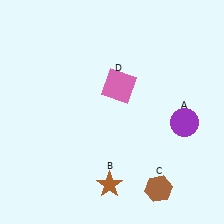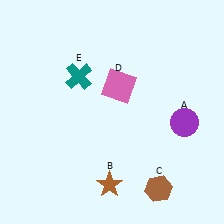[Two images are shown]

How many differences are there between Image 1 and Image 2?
There is 1 difference between the two images.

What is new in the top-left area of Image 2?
A teal cross (E) was added in the top-left area of Image 2.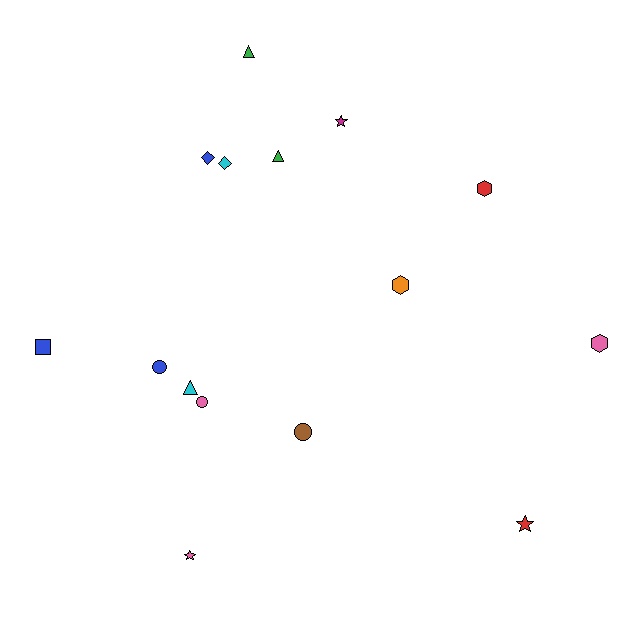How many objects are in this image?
There are 15 objects.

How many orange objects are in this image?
There is 1 orange object.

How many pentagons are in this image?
There are no pentagons.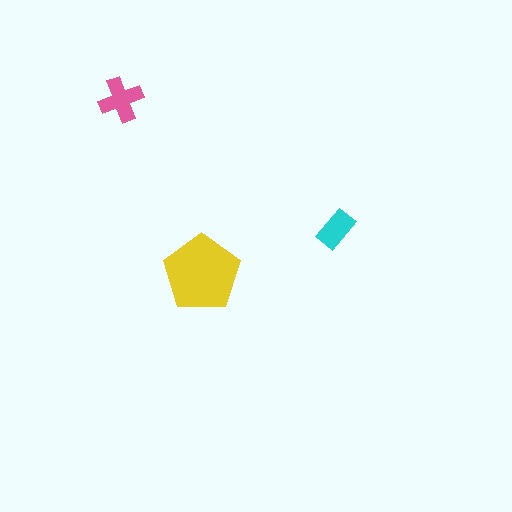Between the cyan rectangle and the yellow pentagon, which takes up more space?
The yellow pentagon.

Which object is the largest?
The yellow pentagon.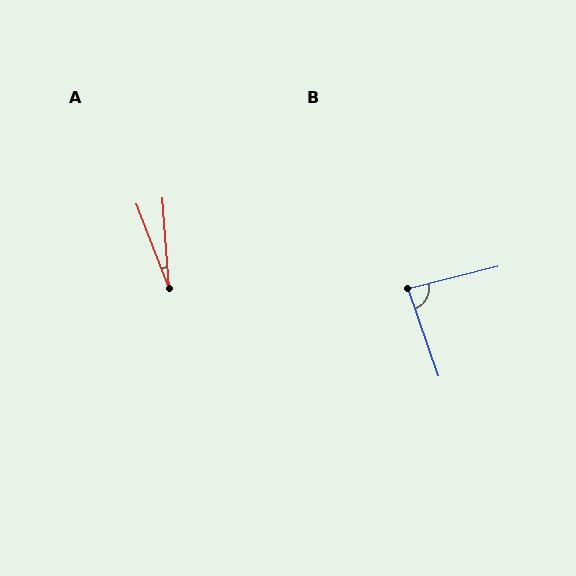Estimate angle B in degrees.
Approximately 85 degrees.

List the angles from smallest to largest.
A (17°), B (85°).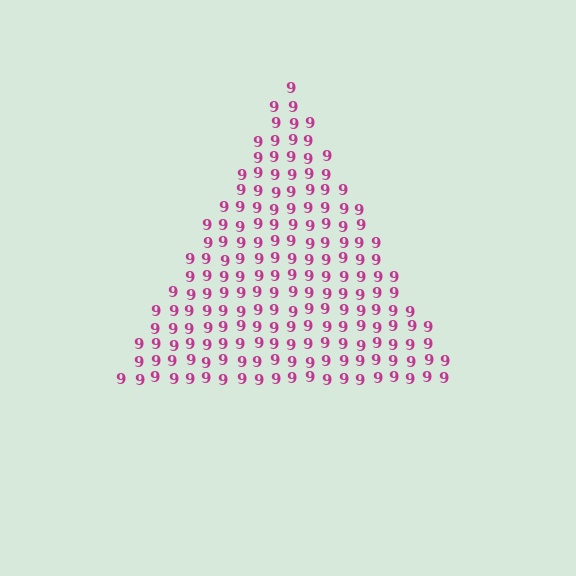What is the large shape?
The large shape is a triangle.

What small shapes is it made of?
It is made of small digit 9's.